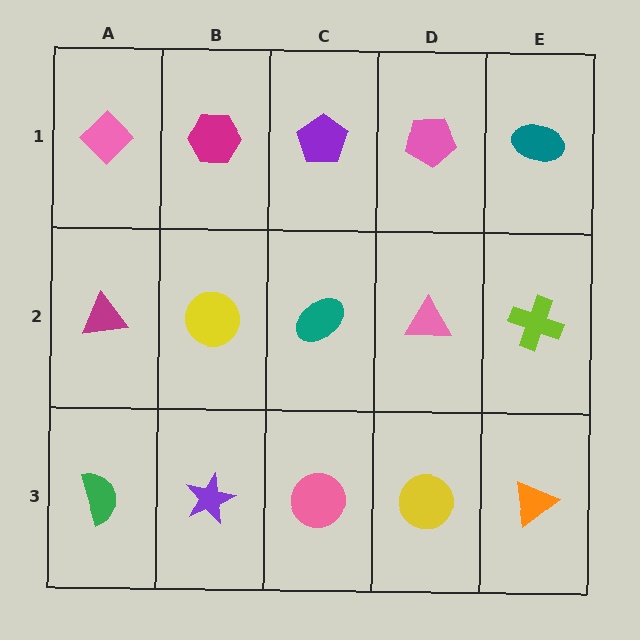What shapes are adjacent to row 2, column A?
A pink diamond (row 1, column A), a green semicircle (row 3, column A), a yellow circle (row 2, column B).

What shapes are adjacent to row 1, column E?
A lime cross (row 2, column E), a pink pentagon (row 1, column D).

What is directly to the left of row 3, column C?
A purple star.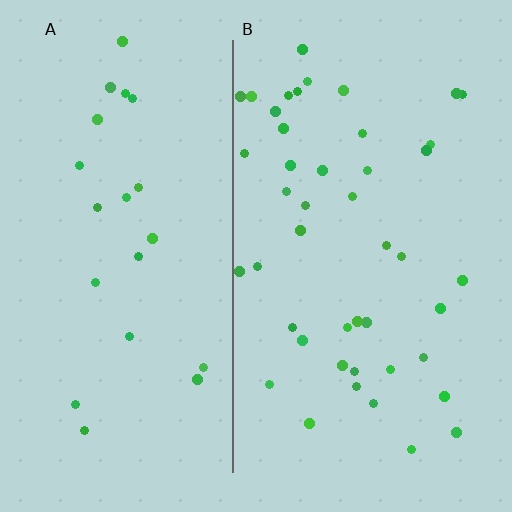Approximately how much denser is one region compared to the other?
Approximately 2.1× — region B over region A.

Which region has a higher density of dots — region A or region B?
B (the right).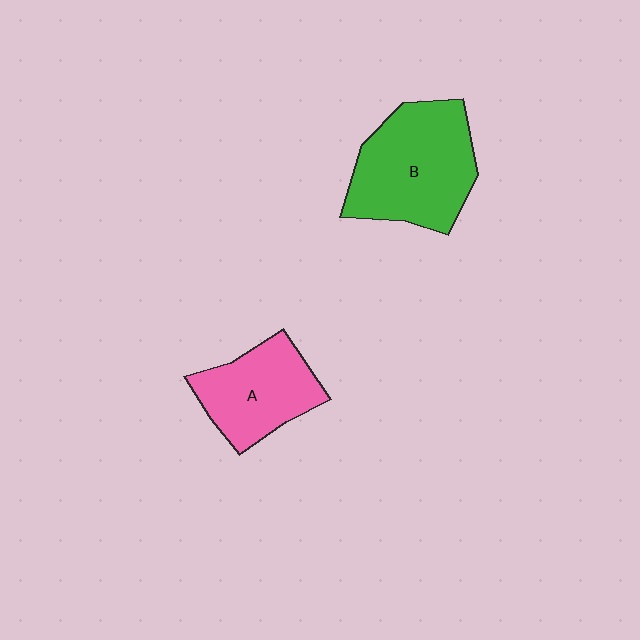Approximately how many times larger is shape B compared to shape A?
Approximately 1.4 times.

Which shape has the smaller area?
Shape A (pink).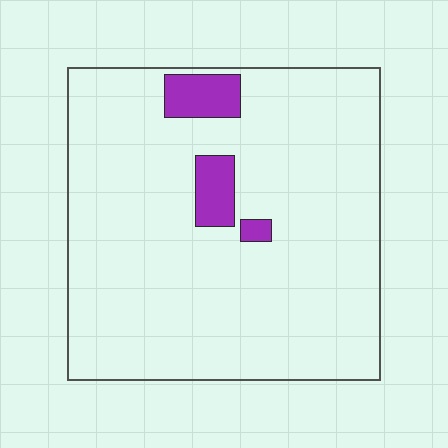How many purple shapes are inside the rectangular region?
3.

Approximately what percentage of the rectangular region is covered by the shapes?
Approximately 5%.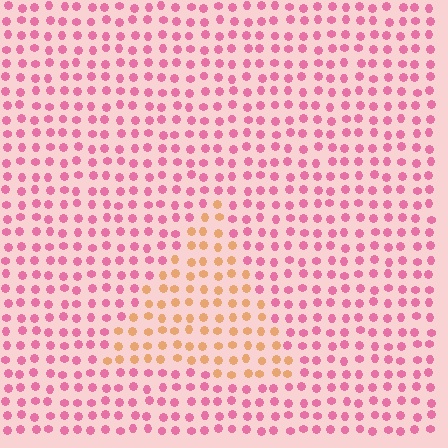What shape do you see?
I see a triangle.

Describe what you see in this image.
The image is filled with small pink elements in a uniform arrangement. A triangle-shaped region is visible where the elements are tinted to a slightly different hue, forming a subtle color boundary.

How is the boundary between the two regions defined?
The boundary is defined purely by a slight shift in hue (about 54 degrees). Spacing, size, and orientation are identical on both sides.